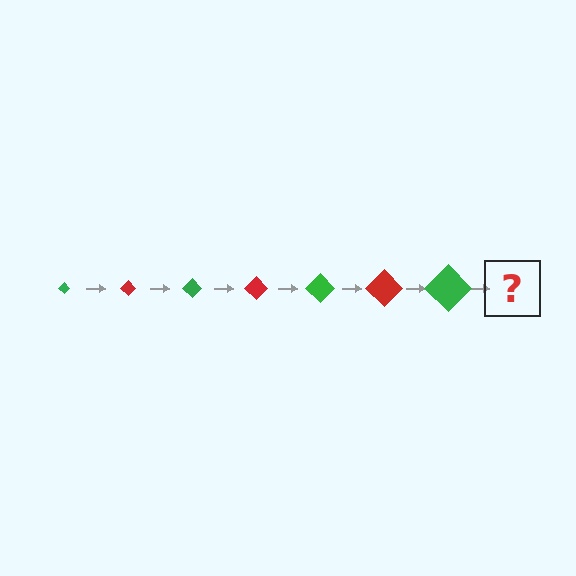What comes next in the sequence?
The next element should be a red diamond, larger than the previous one.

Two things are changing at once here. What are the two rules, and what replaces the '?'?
The two rules are that the diamond grows larger each step and the color cycles through green and red. The '?' should be a red diamond, larger than the previous one.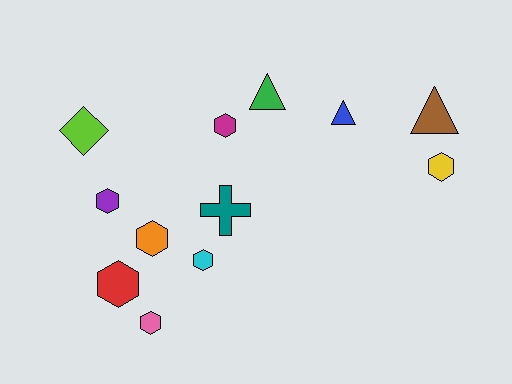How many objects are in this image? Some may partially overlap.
There are 12 objects.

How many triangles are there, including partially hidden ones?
There are 3 triangles.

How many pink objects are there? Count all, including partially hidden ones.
There is 1 pink object.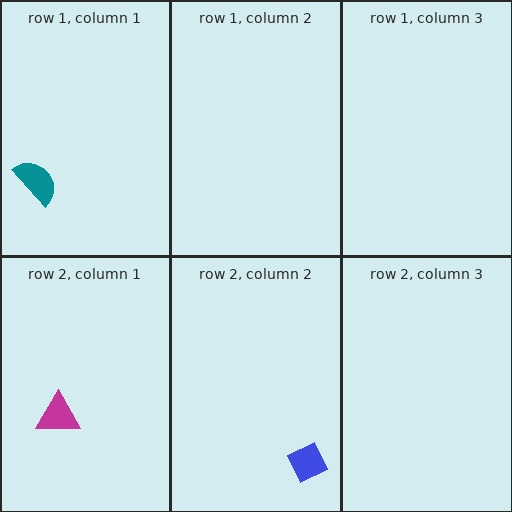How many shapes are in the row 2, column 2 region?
1.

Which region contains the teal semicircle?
The row 1, column 1 region.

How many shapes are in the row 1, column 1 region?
1.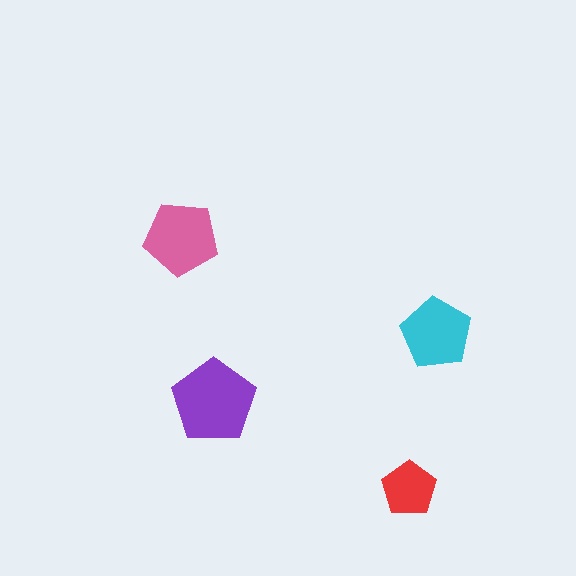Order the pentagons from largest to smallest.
the purple one, the pink one, the cyan one, the red one.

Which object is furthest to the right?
The cyan pentagon is rightmost.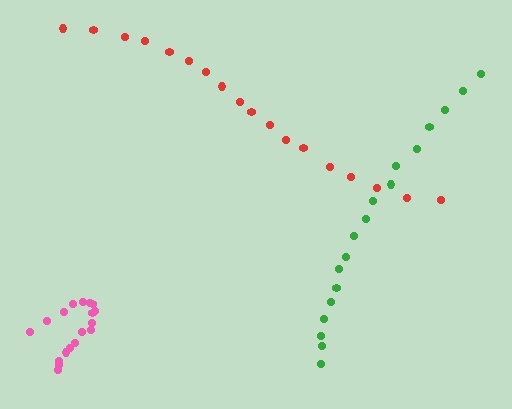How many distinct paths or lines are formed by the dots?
There are 3 distinct paths.